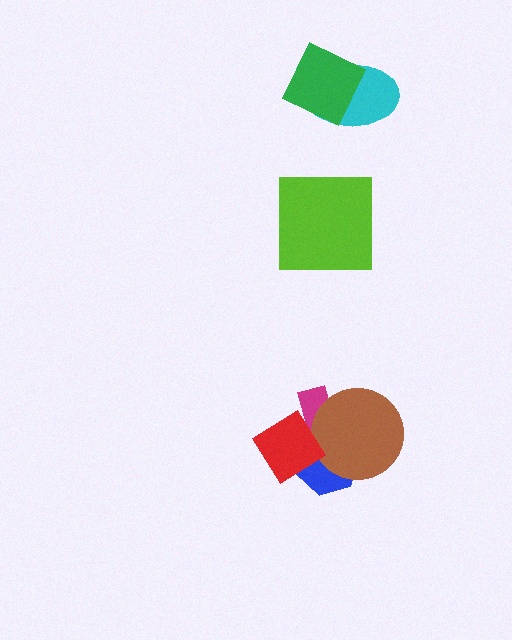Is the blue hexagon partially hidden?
Yes, it is partially covered by another shape.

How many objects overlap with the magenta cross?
3 objects overlap with the magenta cross.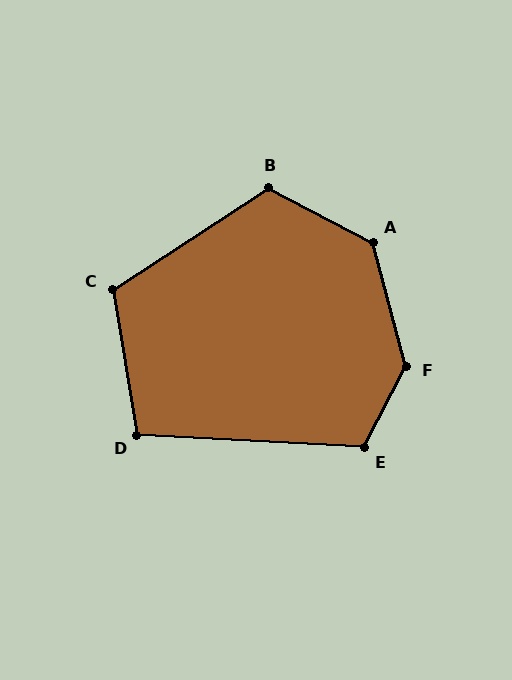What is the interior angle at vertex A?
Approximately 132 degrees (obtuse).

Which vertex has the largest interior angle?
F, at approximately 138 degrees.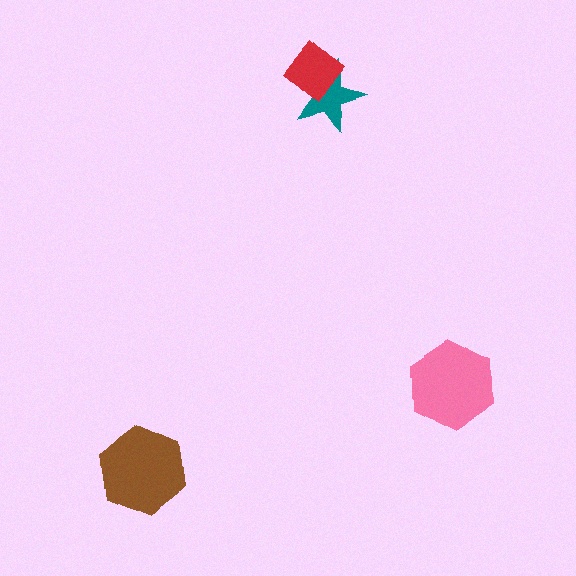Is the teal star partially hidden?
Yes, it is partially covered by another shape.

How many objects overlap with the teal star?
1 object overlaps with the teal star.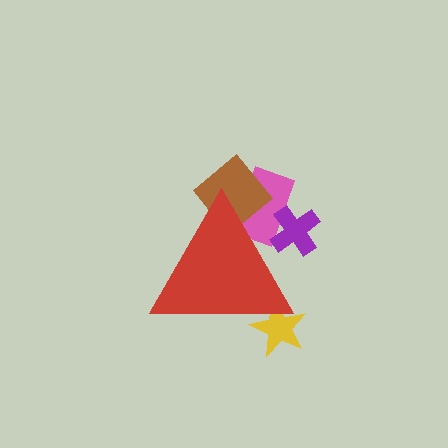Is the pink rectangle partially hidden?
Yes, the pink rectangle is partially hidden behind the red triangle.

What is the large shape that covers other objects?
A red triangle.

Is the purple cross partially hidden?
Yes, the purple cross is partially hidden behind the red triangle.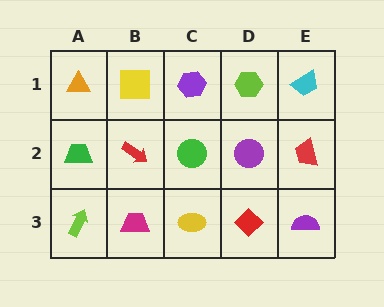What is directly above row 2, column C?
A purple hexagon.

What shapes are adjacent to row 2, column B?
A yellow square (row 1, column B), a magenta trapezoid (row 3, column B), a green trapezoid (row 2, column A), a green circle (row 2, column C).